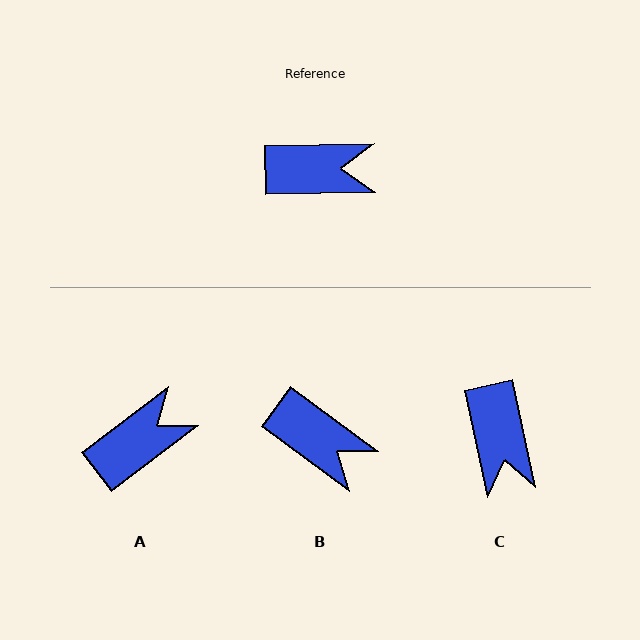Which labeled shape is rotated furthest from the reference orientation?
C, about 79 degrees away.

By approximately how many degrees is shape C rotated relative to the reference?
Approximately 79 degrees clockwise.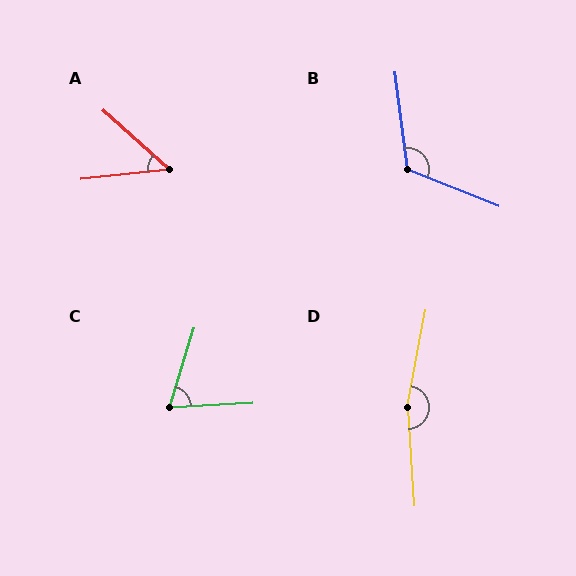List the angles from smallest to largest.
A (48°), C (70°), B (119°), D (166°).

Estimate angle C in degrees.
Approximately 70 degrees.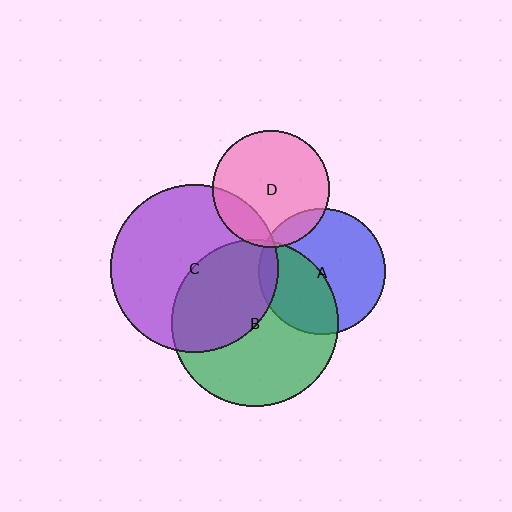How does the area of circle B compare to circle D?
Approximately 2.0 times.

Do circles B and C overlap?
Yes.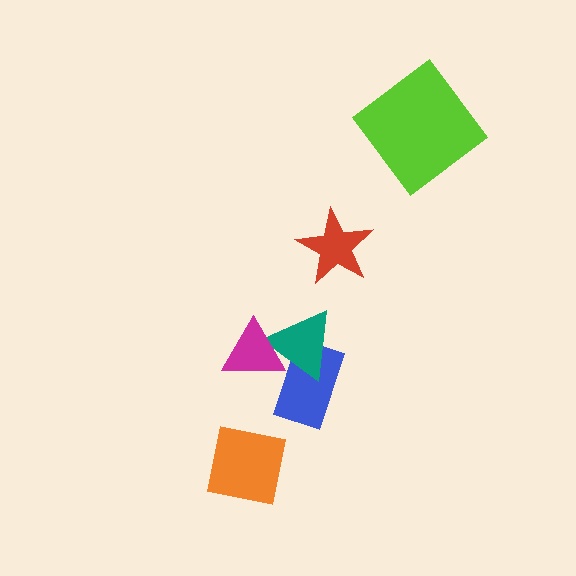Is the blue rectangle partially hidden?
Yes, it is partially covered by another shape.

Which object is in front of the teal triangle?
The magenta triangle is in front of the teal triangle.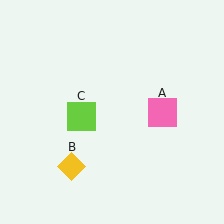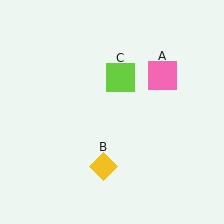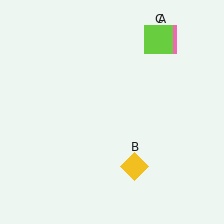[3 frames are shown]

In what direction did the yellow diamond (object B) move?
The yellow diamond (object B) moved right.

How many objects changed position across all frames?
3 objects changed position: pink square (object A), yellow diamond (object B), lime square (object C).